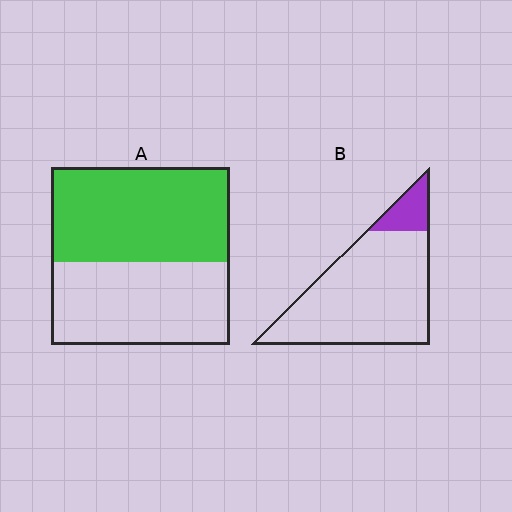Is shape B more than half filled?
No.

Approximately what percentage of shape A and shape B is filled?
A is approximately 55% and B is approximately 15%.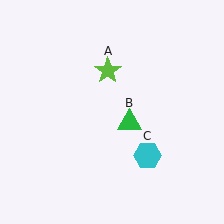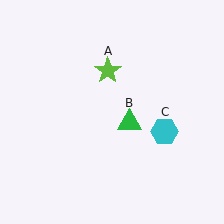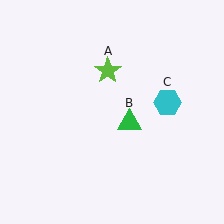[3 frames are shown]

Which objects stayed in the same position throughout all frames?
Lime star (object A) and green triangle (object B) remained stationary.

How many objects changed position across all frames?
1 object changed position: cyan hexagon (object C).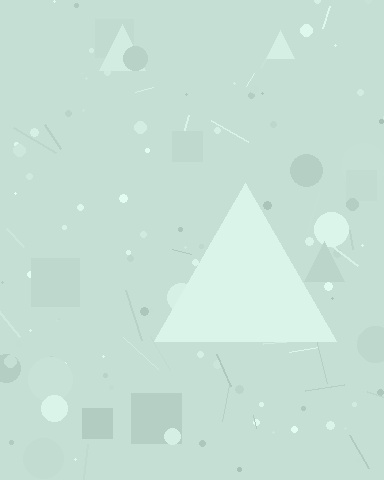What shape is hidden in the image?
A triangle is hidden in the image.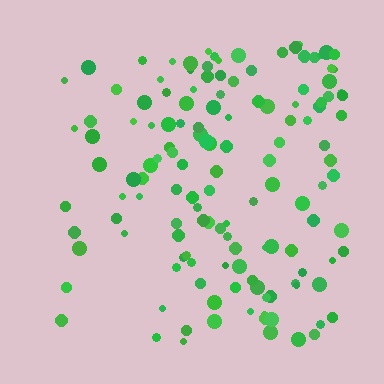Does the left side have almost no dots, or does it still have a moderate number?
Still a moderate number, just noticeably fewer than the right.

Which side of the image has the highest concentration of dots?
The right.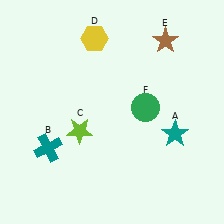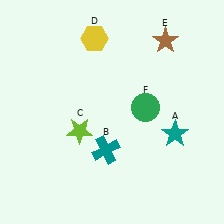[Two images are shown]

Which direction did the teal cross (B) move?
The teal cross (B) moved right.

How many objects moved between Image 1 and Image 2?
1 object moved between the two images.